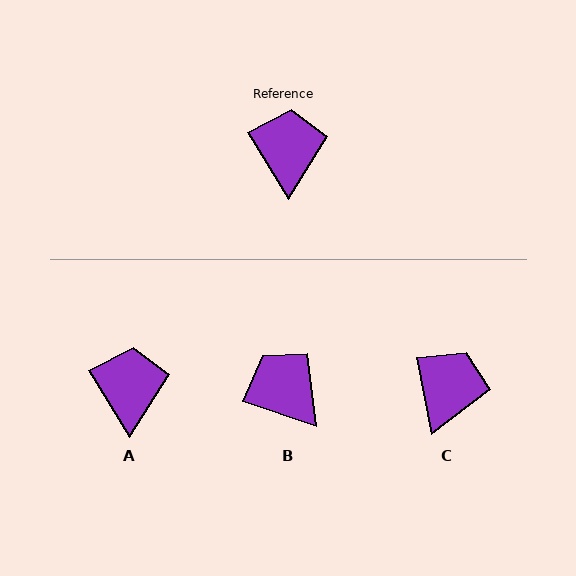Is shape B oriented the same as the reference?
No, it is off by about 40 degrees.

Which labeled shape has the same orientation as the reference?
A.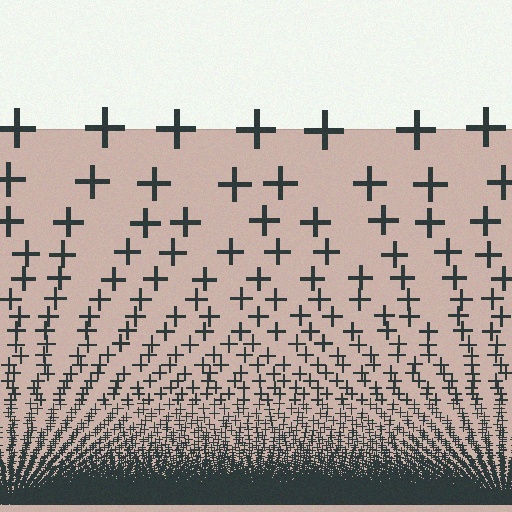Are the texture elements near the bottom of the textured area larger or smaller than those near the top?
Smaller. The gradient is inverted — elements near the bottom are smaller and denser.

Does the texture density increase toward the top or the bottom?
Density increases toward the bottom.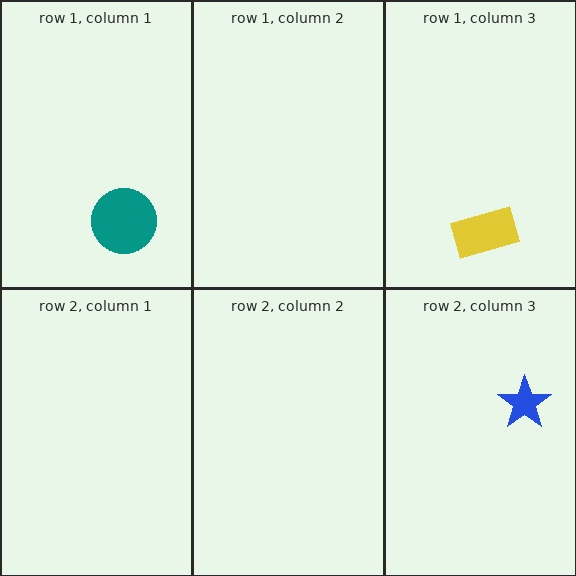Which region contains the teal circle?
The row 1, column 1 region.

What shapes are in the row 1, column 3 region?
The yellow rectangle.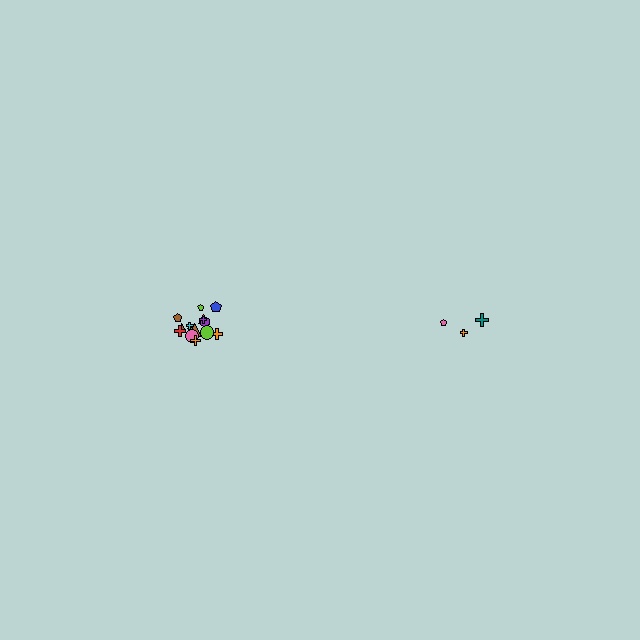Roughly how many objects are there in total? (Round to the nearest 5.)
Roughly 20 objects in total.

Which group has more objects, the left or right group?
The left group.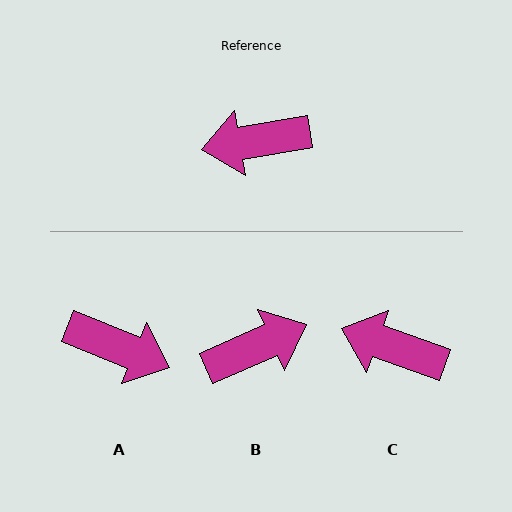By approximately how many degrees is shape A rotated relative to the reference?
Approximately 149 degrees counter-clockwise.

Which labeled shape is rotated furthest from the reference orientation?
B, about 166 degrees away.